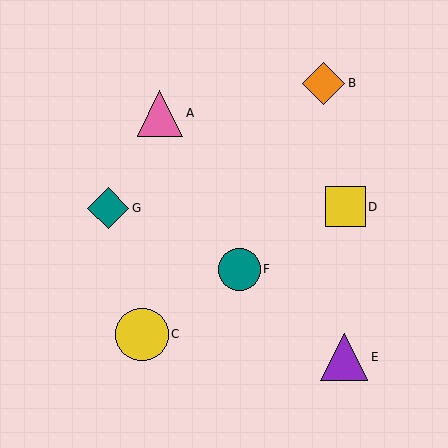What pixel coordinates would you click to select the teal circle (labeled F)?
Click at (239, 269) to select the teal circle F.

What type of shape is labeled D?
Shape D is a yellow square.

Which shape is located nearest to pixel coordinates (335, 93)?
The orange diamond (labeled B) at (324, 83) is nearest to that location.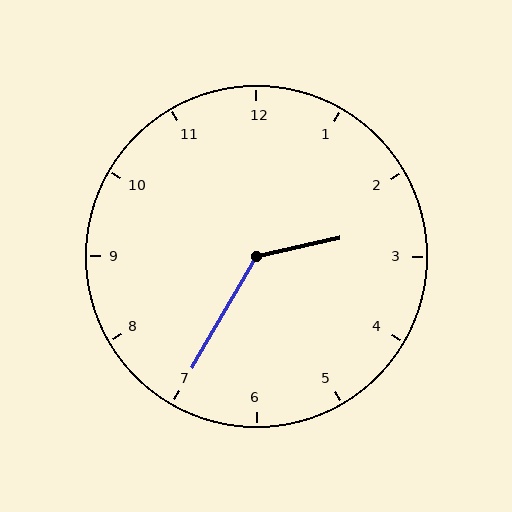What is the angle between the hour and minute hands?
Approximately 132 degrees.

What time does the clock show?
2:35.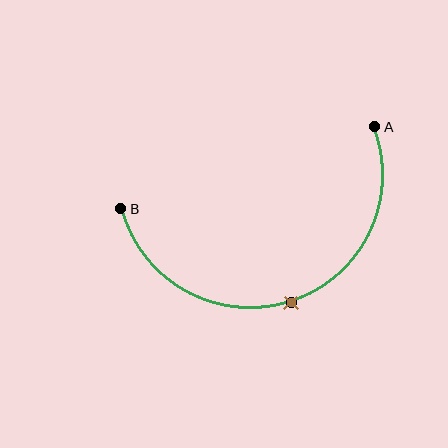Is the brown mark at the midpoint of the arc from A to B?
Yes. The brown mark lies on the arc at equal arc-length from both A and B — it is the arc midpoint.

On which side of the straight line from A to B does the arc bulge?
The arc bulges below the straight line connecting A and B.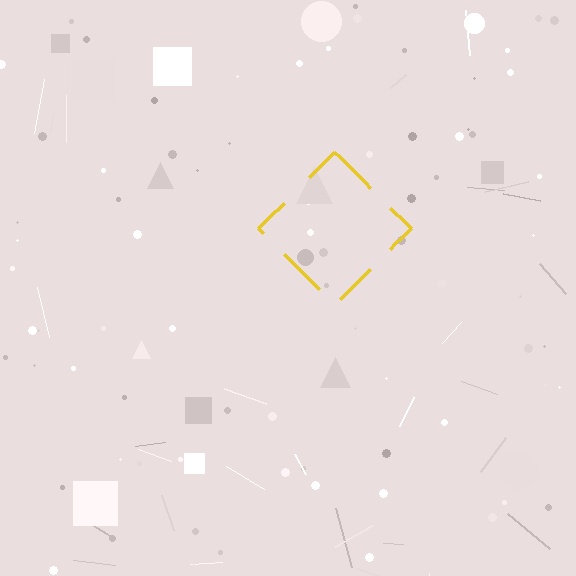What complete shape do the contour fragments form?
The contour fragments form a diamond.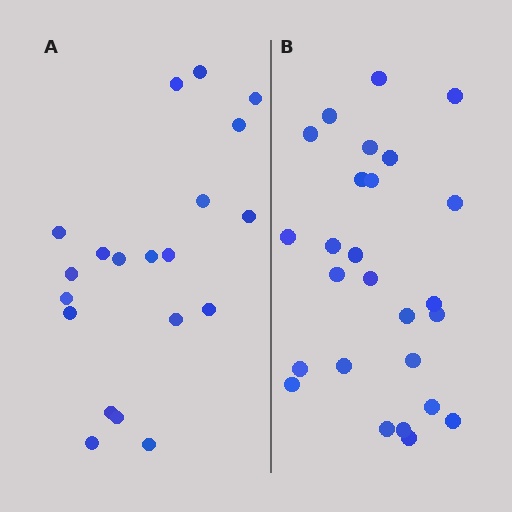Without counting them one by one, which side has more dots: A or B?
Region B (the right region) has more dots.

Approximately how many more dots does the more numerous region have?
Region B has about 6 more dots than region A.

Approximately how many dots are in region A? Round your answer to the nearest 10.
About 20 dots.